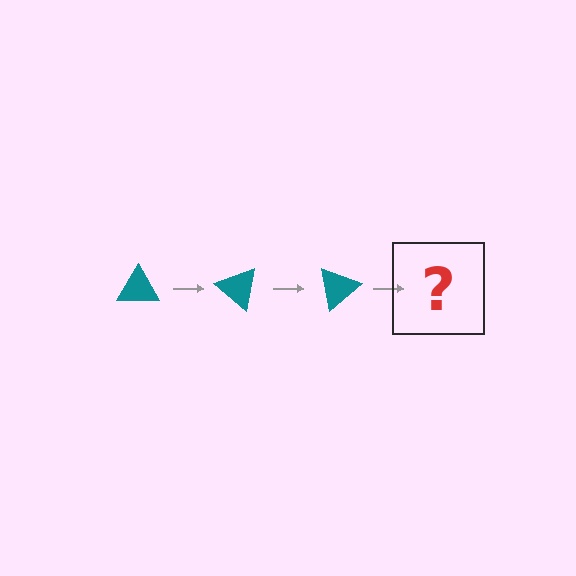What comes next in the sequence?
The next element should be a teal triangle rotated 120 degrees.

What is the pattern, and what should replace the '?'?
The pattern is that the triangle rotates 40 degrees each step. The '?' should be a teal triangle rotated 120 degrees.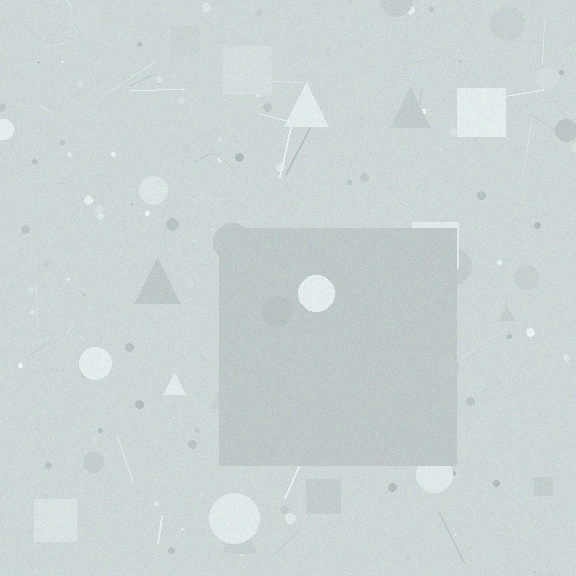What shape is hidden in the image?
A square is hidden in the image.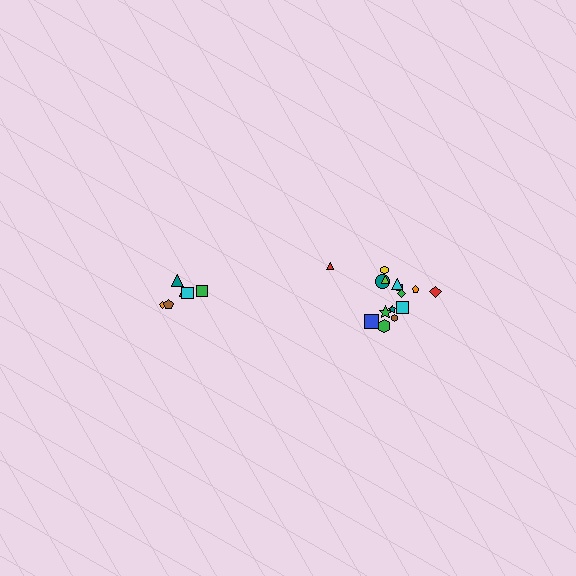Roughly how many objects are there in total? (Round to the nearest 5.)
Roughly 20 objects in total.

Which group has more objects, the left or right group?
The right group.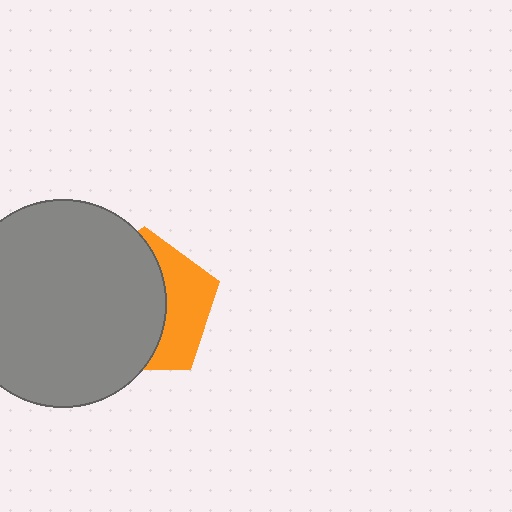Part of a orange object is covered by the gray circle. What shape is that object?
It is a pentagon.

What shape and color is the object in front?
The object in front is a gray circle.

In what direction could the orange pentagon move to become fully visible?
The orange pentagon could move right. That would shift it out from behind the gray circle entirely.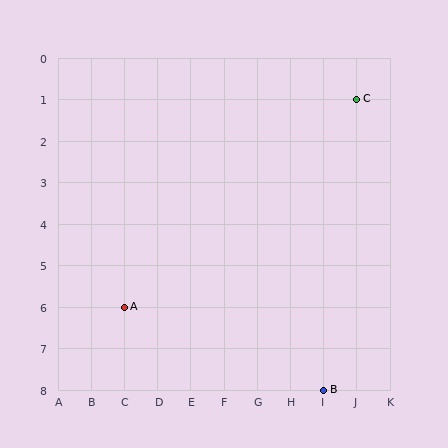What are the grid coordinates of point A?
Point A is at grid coordinates (C, 6).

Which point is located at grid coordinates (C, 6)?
Point A is at (C, 6).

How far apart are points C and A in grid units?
Points C and A are 7 columns and 5 rows apart (about 8.6 grid units diagonally).